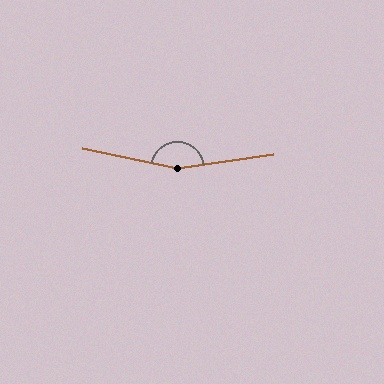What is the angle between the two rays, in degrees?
Approximately 160 degrees.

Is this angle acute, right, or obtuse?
It is obtuse.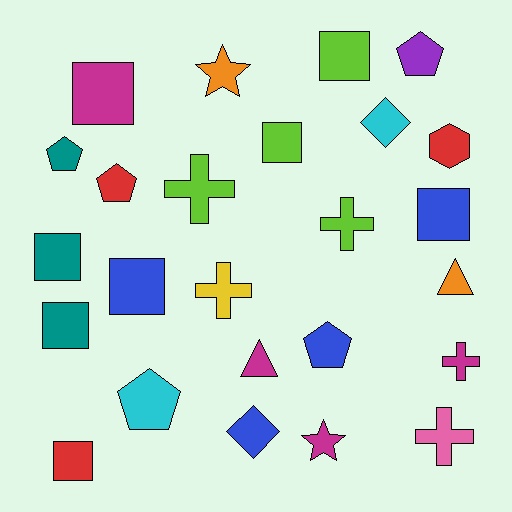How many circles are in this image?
There are no circles.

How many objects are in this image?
There are 25 objects.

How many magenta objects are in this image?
There are 4 magenta objects.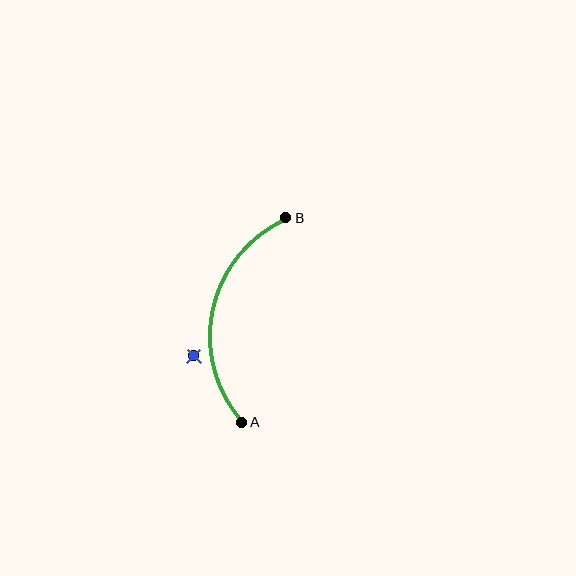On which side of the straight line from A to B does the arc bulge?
The arc bulges to the left of the straight line connecting A and B.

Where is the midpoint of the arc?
The arc midpoint is the point on the curve farthest from the straight line joining A and B. It sits to the left of that line.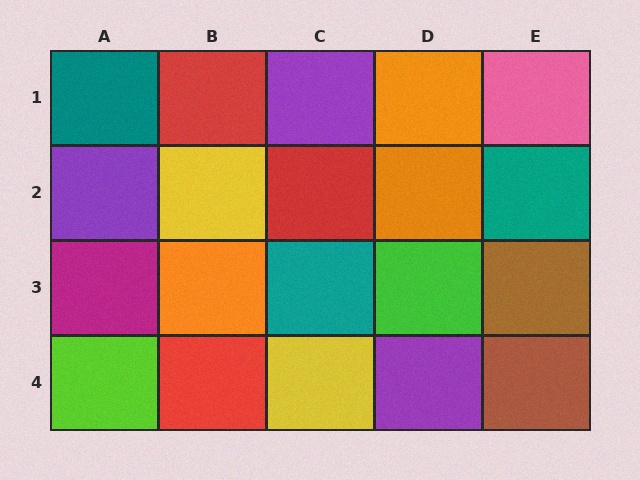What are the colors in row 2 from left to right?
Purple, yellow, red, orange, teal.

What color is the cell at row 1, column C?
Purple.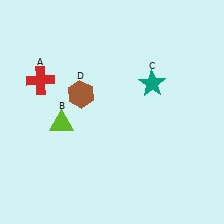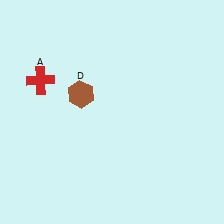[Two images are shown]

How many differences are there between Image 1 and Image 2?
There are 2 differences between the two images.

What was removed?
The teal star (C), the lime triangle (B) were removed in Image 2.